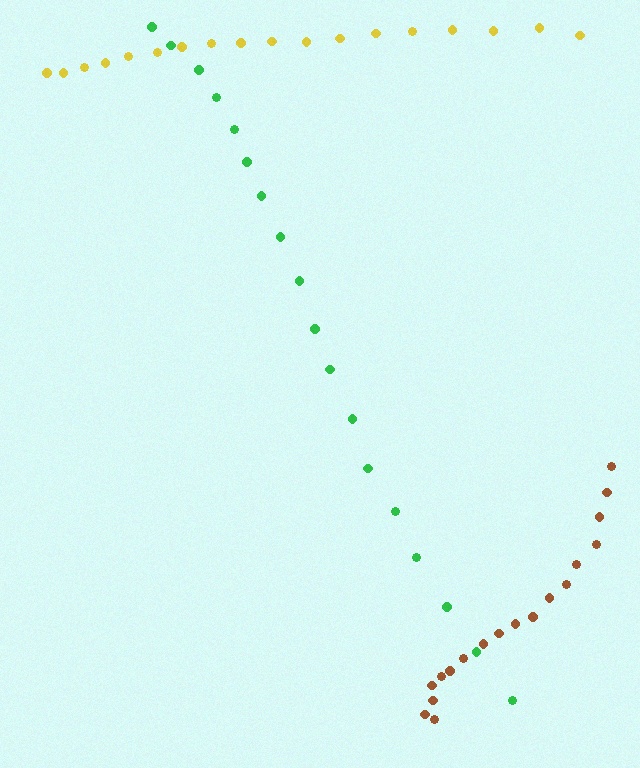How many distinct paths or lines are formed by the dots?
There are 3 distinct paths.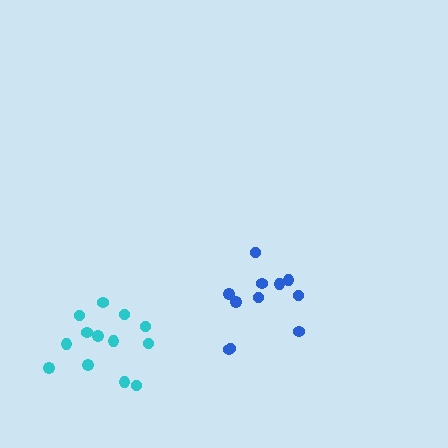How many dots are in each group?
Group 1: 13 dots, Group 2: 11 dots (24 total).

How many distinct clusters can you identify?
There are 2 distinct clusters.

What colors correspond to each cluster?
The clusters are colored: cyan, blue.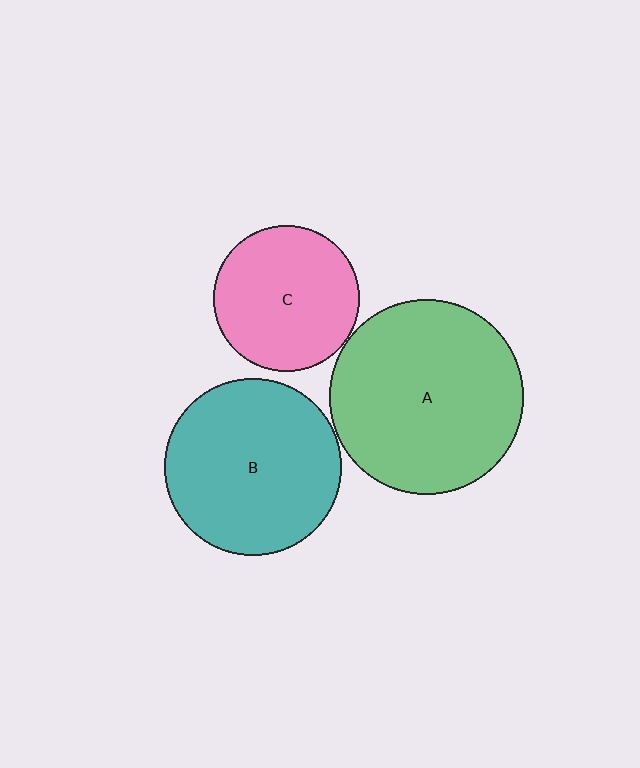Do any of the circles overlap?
No, none of the circles overlap.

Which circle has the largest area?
Circle A (green).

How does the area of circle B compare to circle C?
Approximately 1.5 times.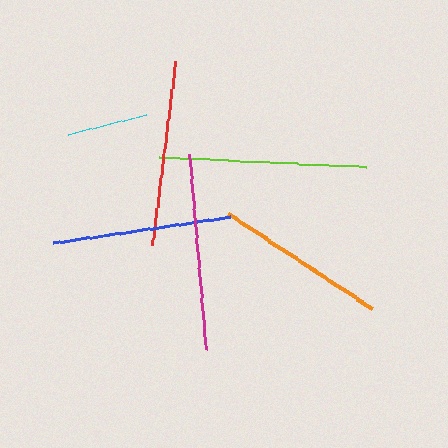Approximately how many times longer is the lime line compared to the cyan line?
The lime line is approximately 2.6 times the length of the cyan line.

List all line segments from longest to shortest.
From longest to shortest: lime, magenta, red, blue, orange, cyan.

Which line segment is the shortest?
The cyan line is the shortest at approximately 80 pixels.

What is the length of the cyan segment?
The cyan segment is approximately 80 pixels long.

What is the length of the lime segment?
The lime segment is approximately 207 pixels long.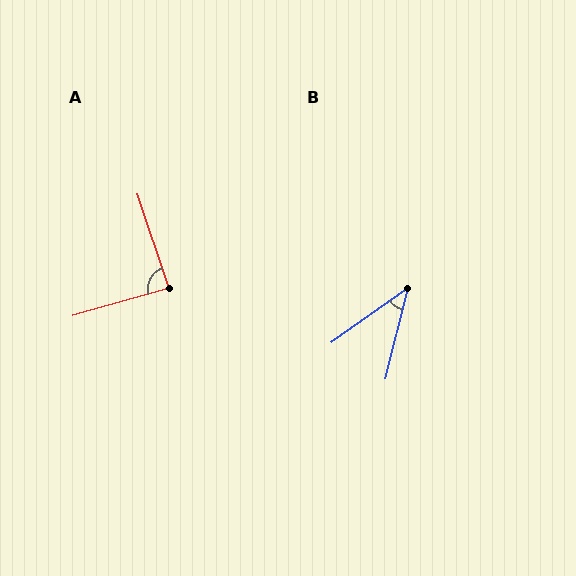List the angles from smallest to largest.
B (40°), A (88°).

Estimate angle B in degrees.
Approximately 40 degrees.